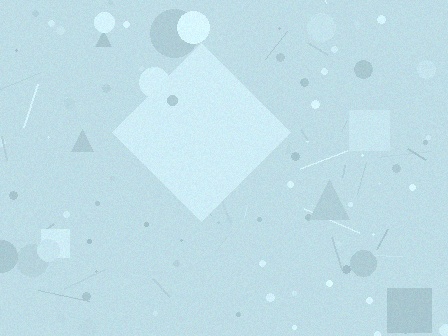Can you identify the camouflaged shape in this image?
The camouflaged shape is a diamond.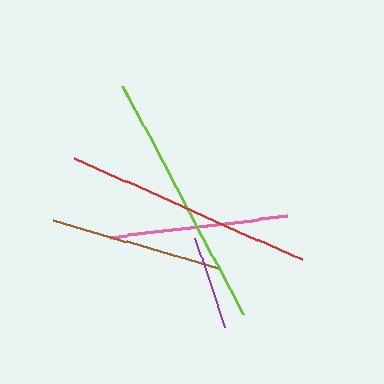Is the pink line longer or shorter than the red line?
The red line is longer than the pink line.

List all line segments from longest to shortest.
From longest to shortest: lime, red, pink, brown, purple.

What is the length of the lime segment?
The lime segment is approximately 258 pixels long.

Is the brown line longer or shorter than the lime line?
The lime line is longer than the brown line.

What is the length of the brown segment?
The brown segment is approximately 171 pixels long.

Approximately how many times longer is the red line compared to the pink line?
The red line is approximately 1.4 times the length of the pink line.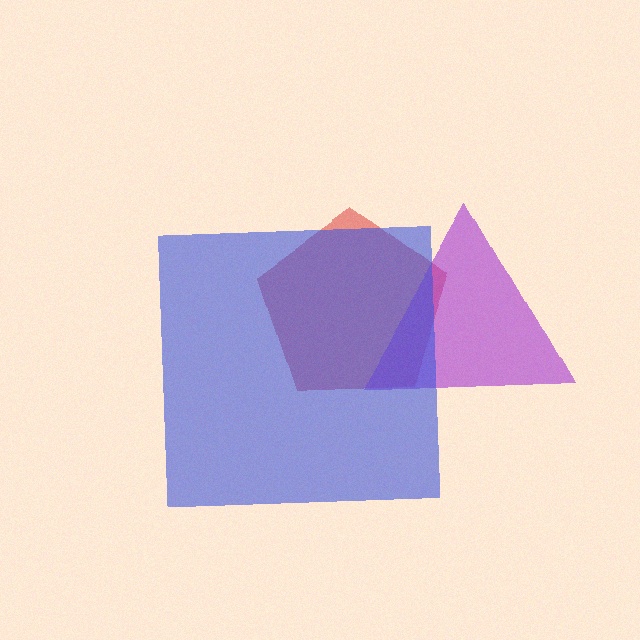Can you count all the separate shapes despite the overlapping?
Yes, there are 3 separate shapes.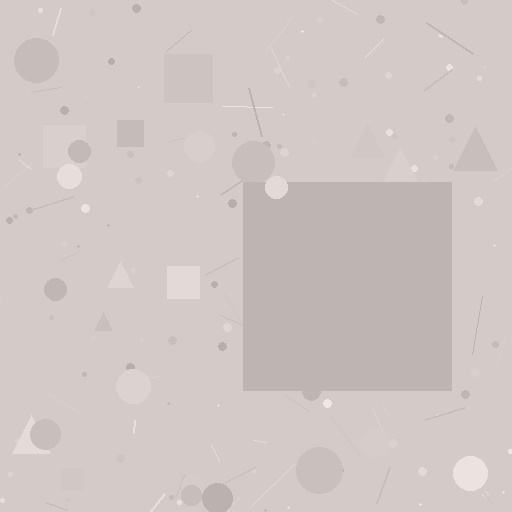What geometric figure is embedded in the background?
A square is embedded in the background.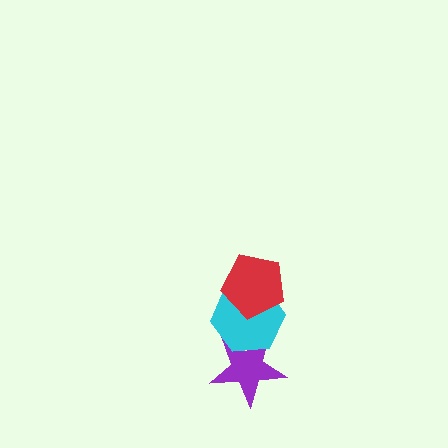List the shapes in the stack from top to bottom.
From top to bottom: the red pentagon, the cyan hexagon, the purple star.